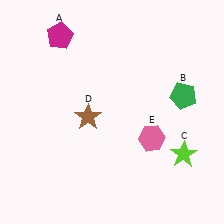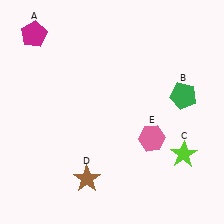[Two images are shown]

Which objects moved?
The objects that moved are: the magenta pentagon (A), the brown star (D).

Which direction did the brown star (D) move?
The brown star (D) moved down.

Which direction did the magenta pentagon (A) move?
The magenta pentagon (A) moved left.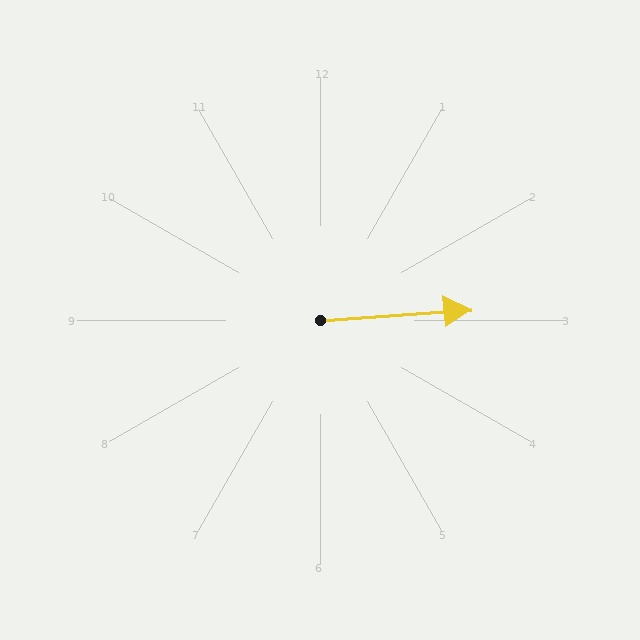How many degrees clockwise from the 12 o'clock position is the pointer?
Approximately 86 degrees.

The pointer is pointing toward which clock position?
Roughly 3 o'clock.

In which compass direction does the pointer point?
East.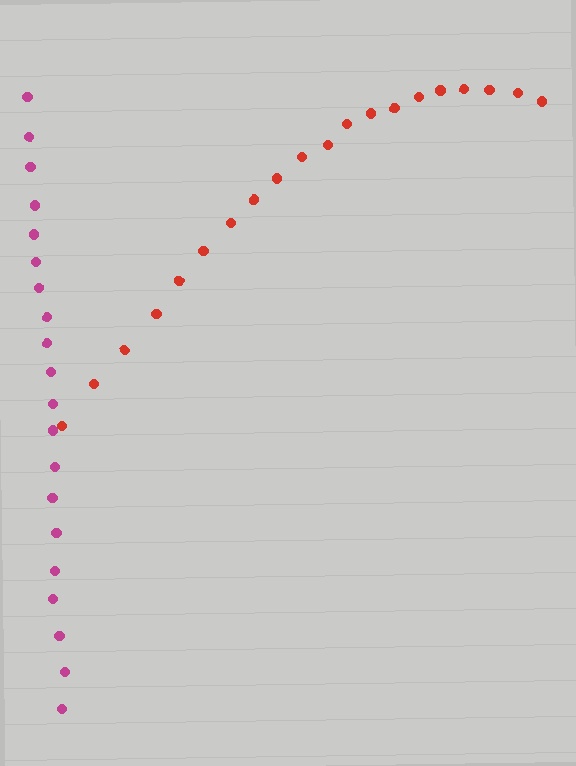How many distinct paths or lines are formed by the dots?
There are 2 distinct paths.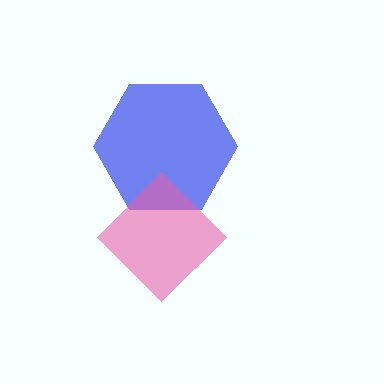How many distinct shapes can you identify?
There are 2 distinct shapes: a blue hexagon, a pink diamond.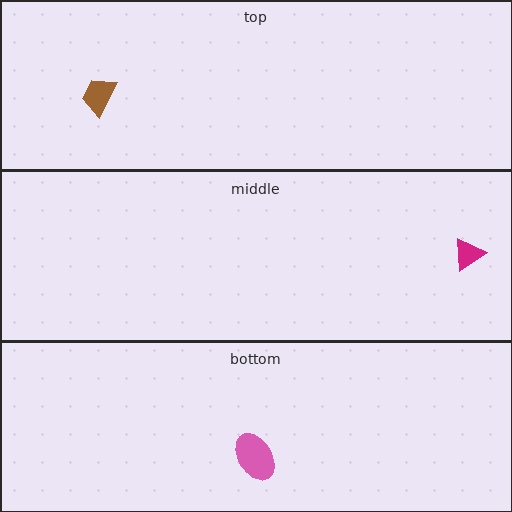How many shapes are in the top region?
1.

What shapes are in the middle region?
The magenta triangle.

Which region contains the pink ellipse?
The bottom region.